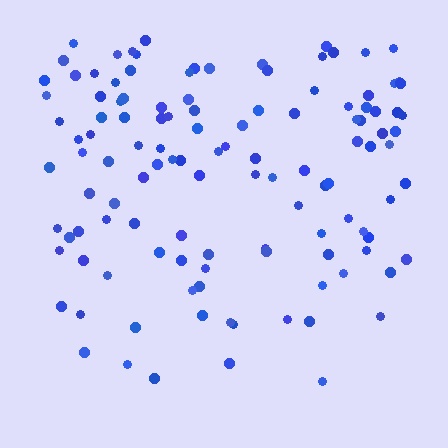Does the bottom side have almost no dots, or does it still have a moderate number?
Still a moderate number, just noticeably fewer than the top.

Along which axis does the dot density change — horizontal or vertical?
Vertical.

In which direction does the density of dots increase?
From bottom to top, with the top side densest.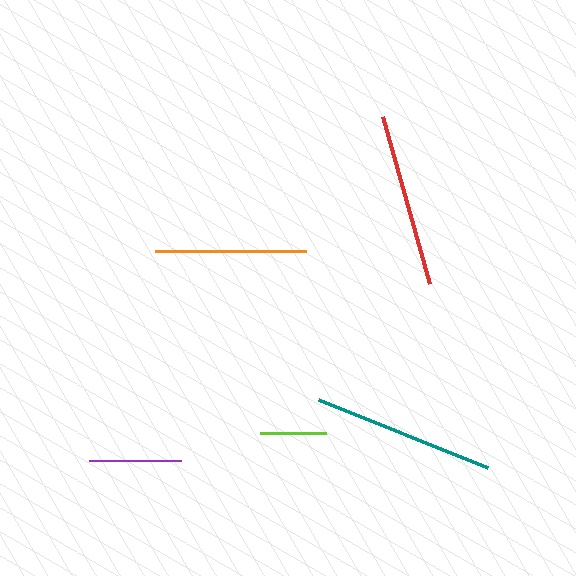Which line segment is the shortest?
The lime line is the shortest at approximately 66 pixels.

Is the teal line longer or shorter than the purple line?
The teal line is longer than the purple line.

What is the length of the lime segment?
The lime segment is approximately 66 pixels long.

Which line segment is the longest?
The teal line is the longest at approximately 183 pixels.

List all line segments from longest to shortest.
From longest to shortest: teal, red, orange, purple, lime.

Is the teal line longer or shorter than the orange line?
The teal line is longer than the orange line.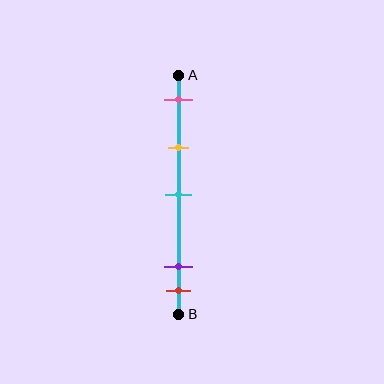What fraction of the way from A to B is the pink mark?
The pink mark is approximately 10% (0.1) of the way from A to B.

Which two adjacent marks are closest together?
The purple and red marks are the closest adjacent pair.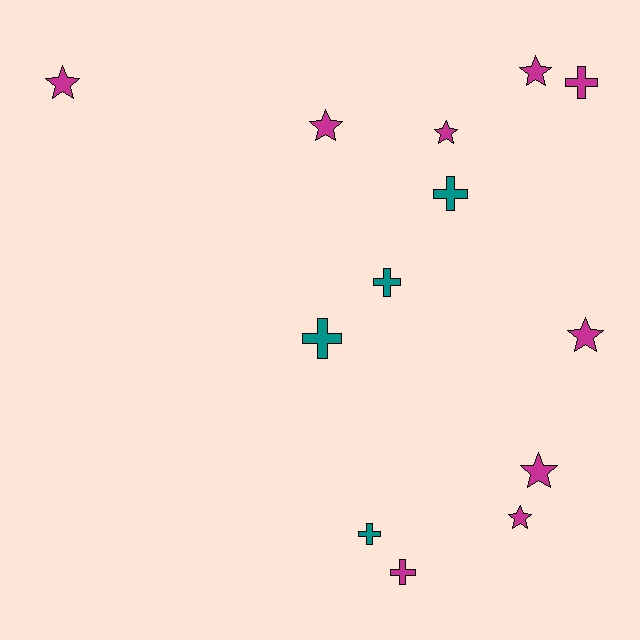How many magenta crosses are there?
There are 2 magenta crosses.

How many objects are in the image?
There are 13 objects.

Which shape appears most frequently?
Star, with 7 objects.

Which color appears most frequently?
Magenta, with 9 objects.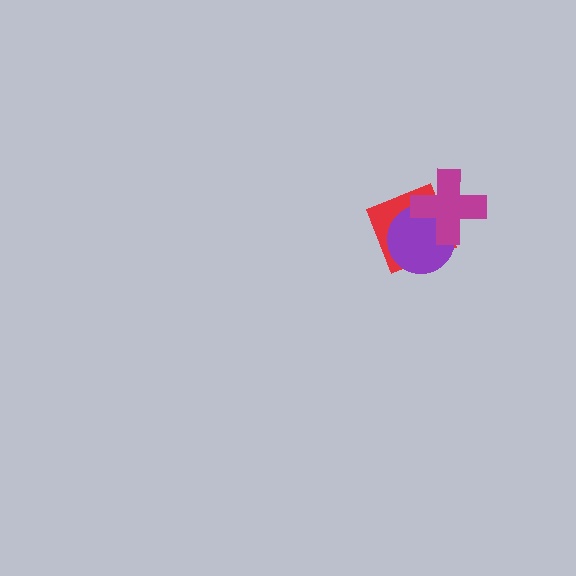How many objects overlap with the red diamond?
2 objects overlap with the red diamond.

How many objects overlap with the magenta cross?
2 objects overlap with the magenta cross.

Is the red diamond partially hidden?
Yes, it is partially covered by another shape.